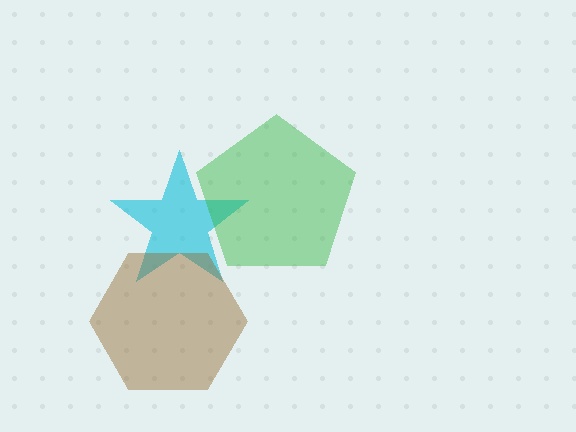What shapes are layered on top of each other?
The layered shapes are: a cyan star, a brown hexagon, a green pentagon.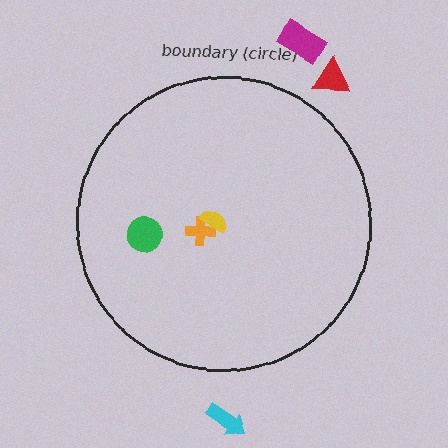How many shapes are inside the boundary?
3 inside, 3 outside.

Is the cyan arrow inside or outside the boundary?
Outside.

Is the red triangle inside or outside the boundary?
Outside.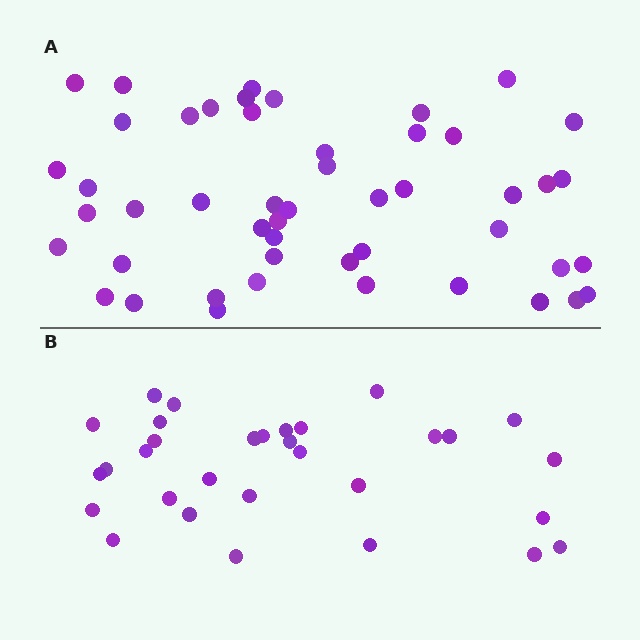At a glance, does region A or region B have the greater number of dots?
Region A (the top region) has more dots.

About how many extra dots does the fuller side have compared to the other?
Region A has approximately 20 more dots than region B.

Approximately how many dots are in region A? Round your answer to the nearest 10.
About 50 dots. (The exact count is 49, which rounds to 50.)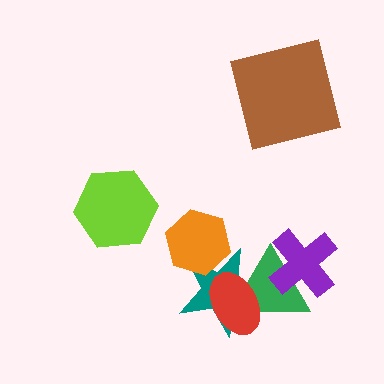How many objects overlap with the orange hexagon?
1 object overlaps with the orange hexagon.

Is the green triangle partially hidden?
Yes, it is partially covered by another shape.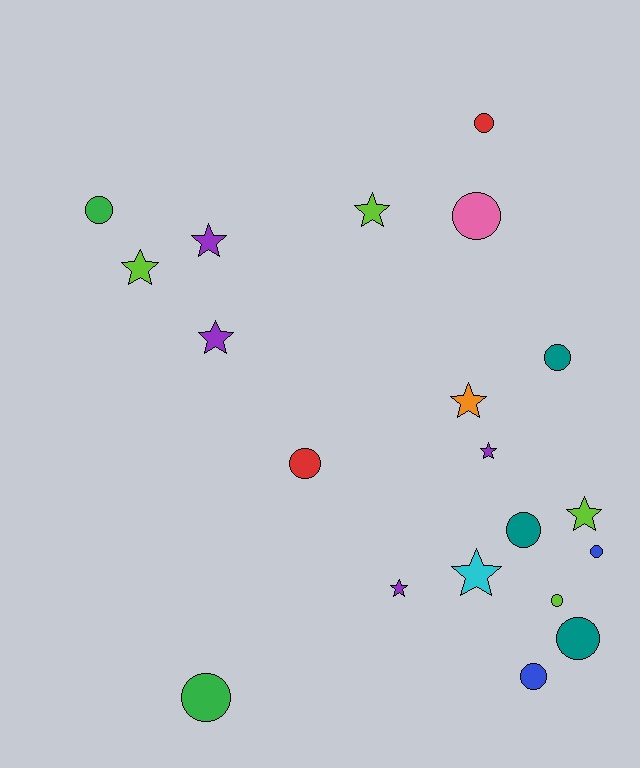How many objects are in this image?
There are 20 objects.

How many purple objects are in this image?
There are 4 purple objects.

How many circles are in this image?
There are 11 circles.